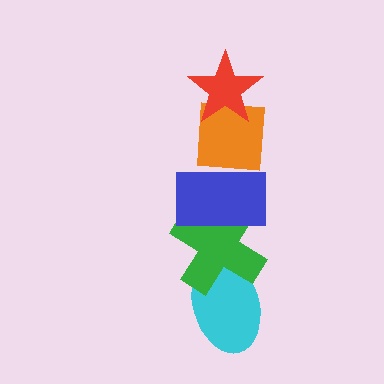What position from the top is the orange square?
The orange square is 2nd from the top.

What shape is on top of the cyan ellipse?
The green cross is on top of the cyan ellipse.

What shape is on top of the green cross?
The blue rectangle is on top of the green cross.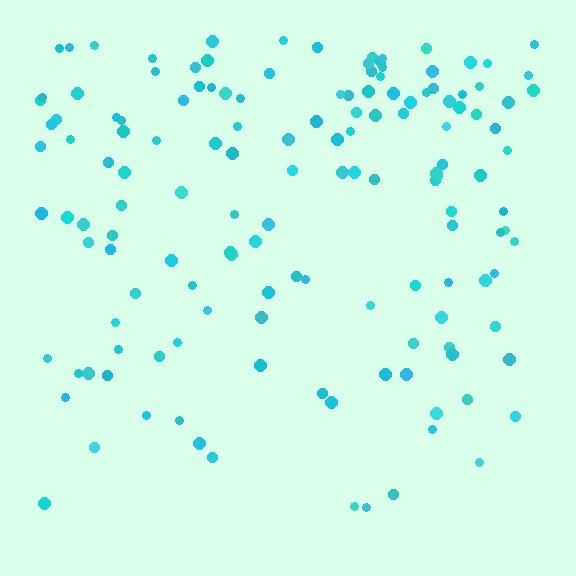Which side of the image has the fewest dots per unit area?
The bottom.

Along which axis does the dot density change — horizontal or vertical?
Vertical.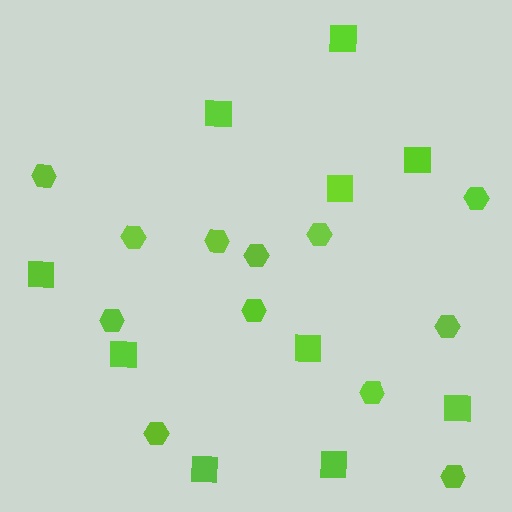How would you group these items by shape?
There are 2 groups: one group of squares (10) and one group of hexagons (12).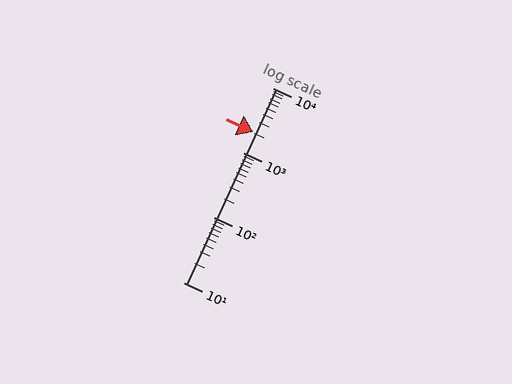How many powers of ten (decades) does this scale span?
The scale spans 3 decades, from 10 to 10000.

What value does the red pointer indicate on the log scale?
The pointer indicates approximately 2100.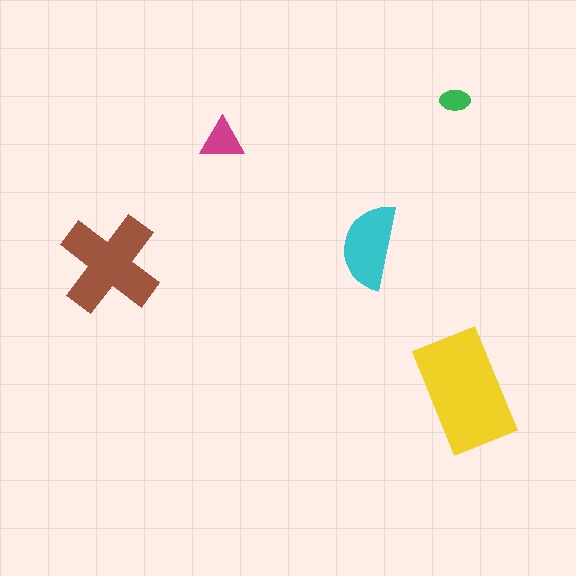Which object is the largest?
The yellow rectangle.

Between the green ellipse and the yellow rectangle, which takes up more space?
The yellow rectangle.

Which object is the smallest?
The green ellipse.